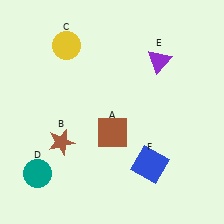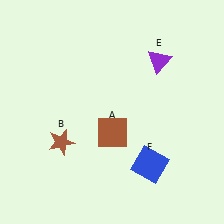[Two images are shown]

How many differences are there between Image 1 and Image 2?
There are 2 differences between the two images.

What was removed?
The teal circle (D), the yellow circle (C) were removed in Image 2.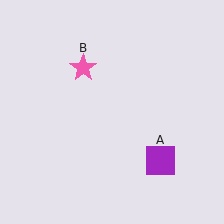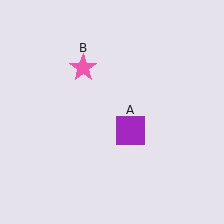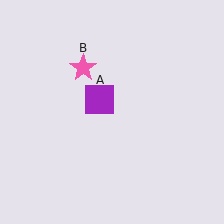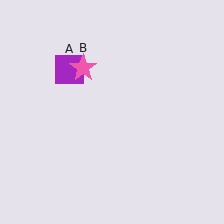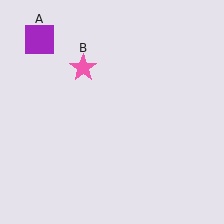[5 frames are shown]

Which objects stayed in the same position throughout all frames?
Pink star (object B) remained stationary.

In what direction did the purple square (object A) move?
The purple square (object A) moved up and to the left.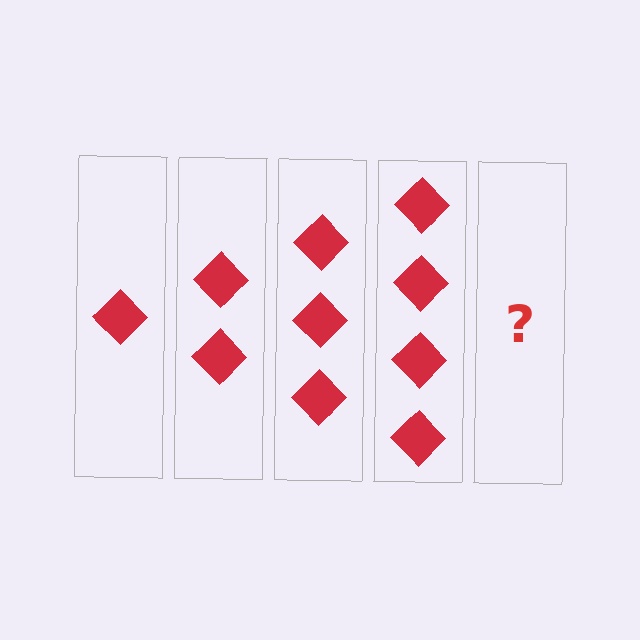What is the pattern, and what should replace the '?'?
The pattern is that each step adds one more diamond. The '?' should be 5 diamonds.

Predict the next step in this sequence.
The next step is 5 diamonds.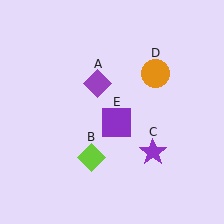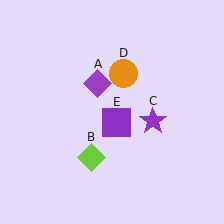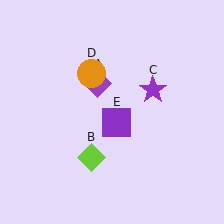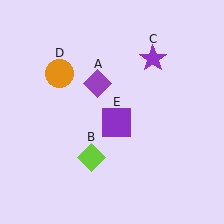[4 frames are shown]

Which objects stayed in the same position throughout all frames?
Purple diamond (object A) and lime diamond (object B) and purple square (object E) remained stationary.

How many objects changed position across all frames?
2 objects changed position: purple star (object C), orange circle (object D).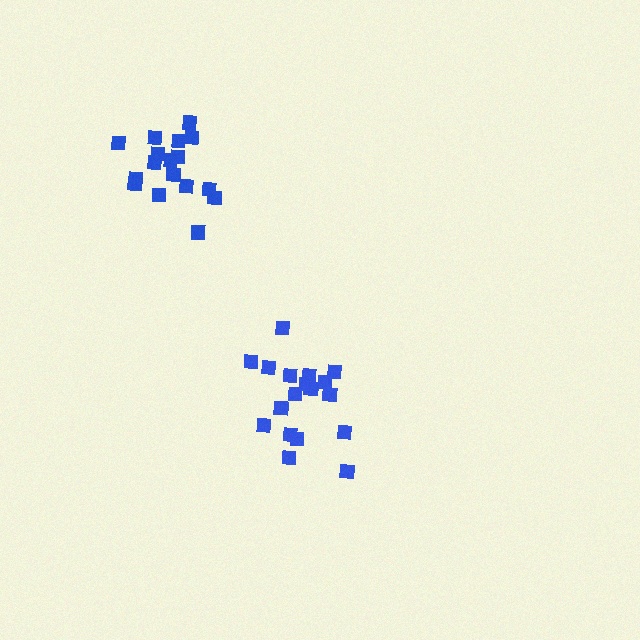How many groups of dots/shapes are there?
There are 2 groups.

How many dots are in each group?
Group 1: 17 dots, Group 2: 18 dots (35 total).